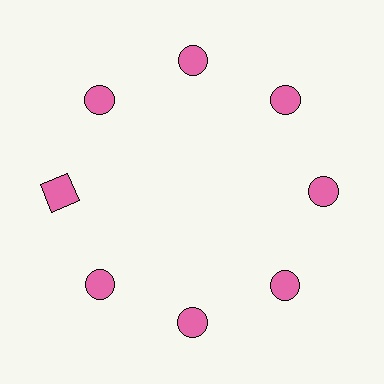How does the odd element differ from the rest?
It has a different shape: square instead of circle.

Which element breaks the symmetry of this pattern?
The pink square at roughly the 9 o'clock position breaks the symmetry. All other shapes are pink circles.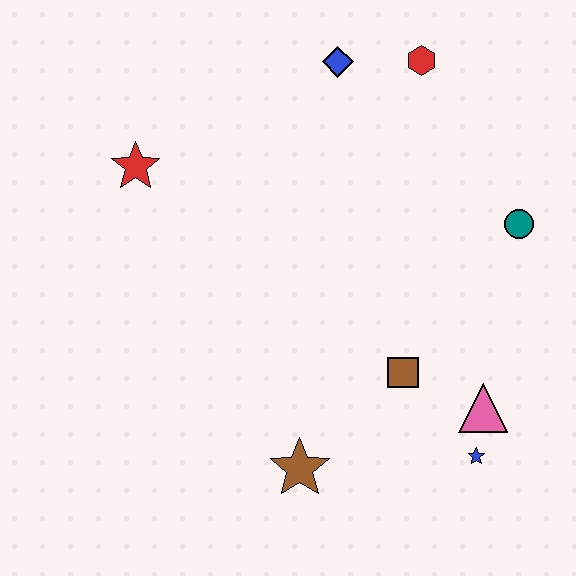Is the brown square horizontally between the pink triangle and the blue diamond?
Yes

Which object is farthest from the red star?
The blue star is farthest from the red star.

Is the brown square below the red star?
Yes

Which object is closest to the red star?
The blue diamond is closest to the red star.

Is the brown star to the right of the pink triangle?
No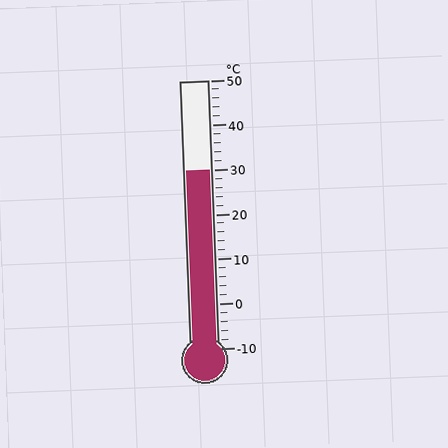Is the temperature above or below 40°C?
The temperature is below 40°C.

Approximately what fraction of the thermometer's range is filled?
The thermometer is filled to approximately 65% of its range.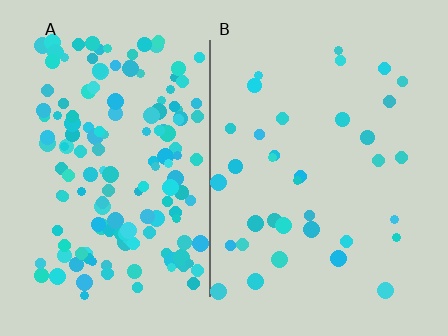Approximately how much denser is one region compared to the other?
Approximately 4.4× — region A over region B.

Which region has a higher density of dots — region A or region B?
A (the left).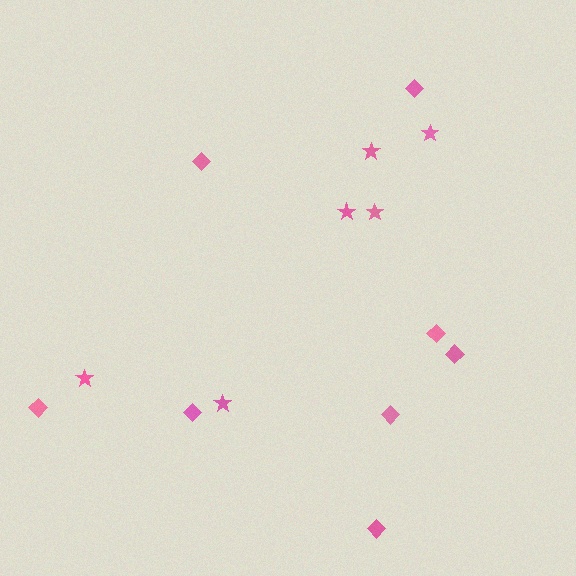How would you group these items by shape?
There are 2 groups: one group of stars (6) and one group of diamonds (8).